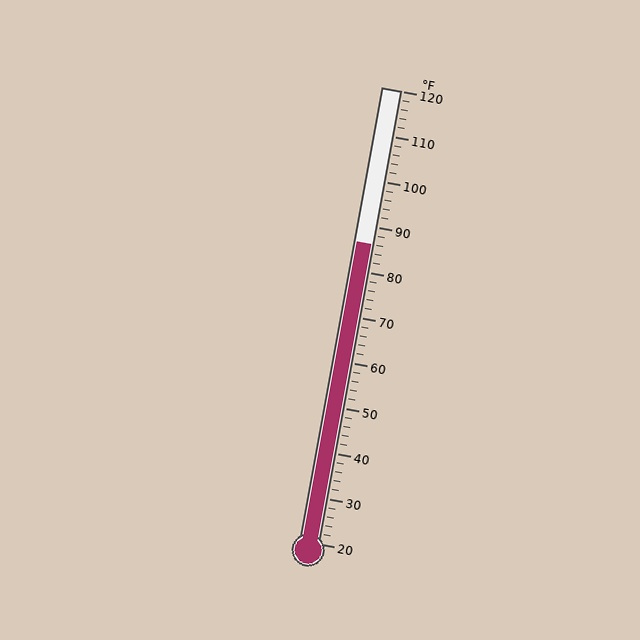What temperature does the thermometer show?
The thermometer shows approximately 86°F.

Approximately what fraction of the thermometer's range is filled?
The thermometer is filled to approximately 65% of its range.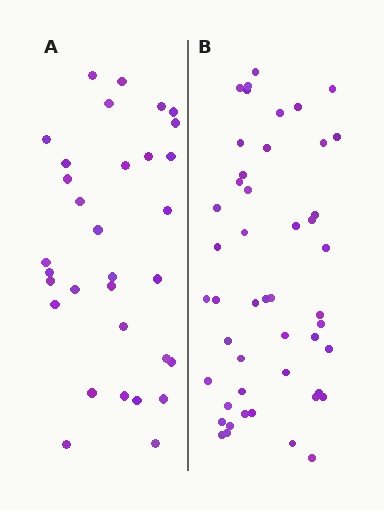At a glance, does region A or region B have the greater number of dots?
Region B (the right region) has more dots.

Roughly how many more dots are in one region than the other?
Region B has approximately 15 more dots than region A.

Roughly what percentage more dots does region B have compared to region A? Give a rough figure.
About 50% more.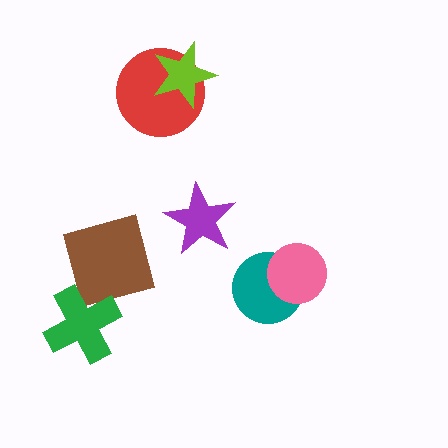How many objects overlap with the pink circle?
1 object overlaps with the pink circle.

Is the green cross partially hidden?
No, no other shape covers it.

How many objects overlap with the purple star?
0 objects overlap with the purple star.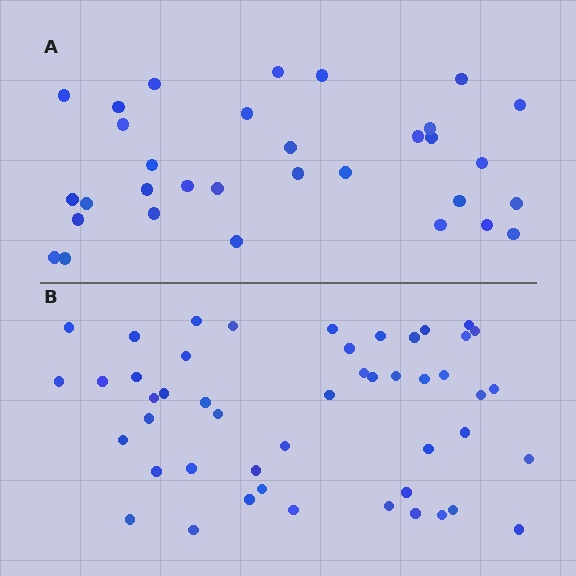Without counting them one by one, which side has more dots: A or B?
Region B (the bottom region) has more dots.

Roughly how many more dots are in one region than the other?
Region B has approximately 15 more dots than region A.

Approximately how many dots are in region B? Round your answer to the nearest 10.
About 50 dots. (The exact count is 48, which rounds to 50.)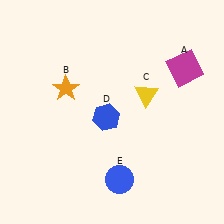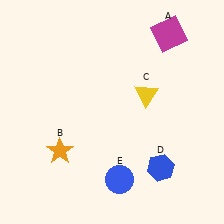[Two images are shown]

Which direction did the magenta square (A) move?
The magenta square (A) moved up.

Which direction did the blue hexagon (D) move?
The blue hexagon (D) moved right.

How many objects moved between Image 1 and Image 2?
3 objects moved between the two images.